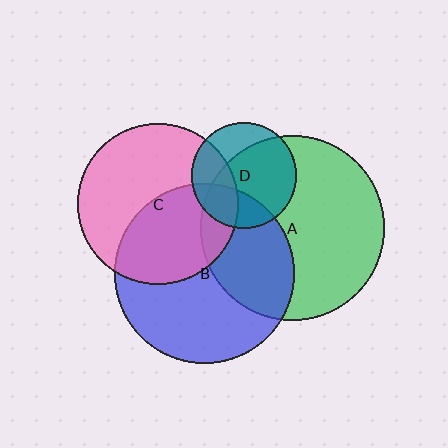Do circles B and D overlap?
Yes.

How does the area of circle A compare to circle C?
Approximately 1.3 times.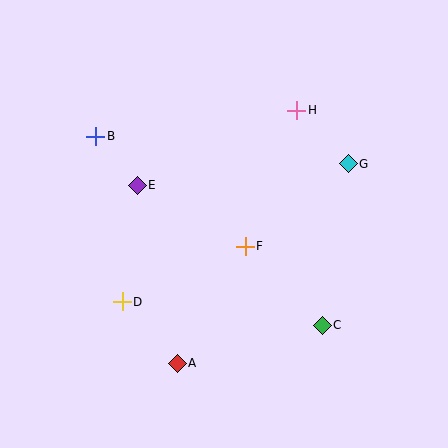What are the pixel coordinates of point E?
Point E is at (137, 185).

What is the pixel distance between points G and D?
The distance between G and D is 265 pixels.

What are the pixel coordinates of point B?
Point B is at (96, 137).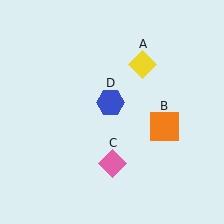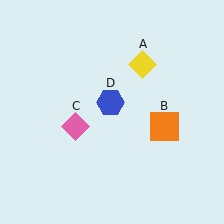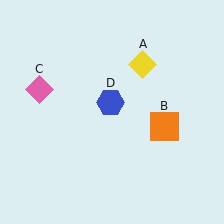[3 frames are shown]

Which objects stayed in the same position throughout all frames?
Yellow diamond (object A) and orange square (object B) and blue hexagon (object D) remained stationary.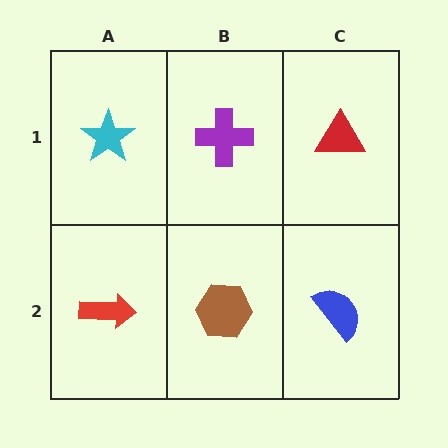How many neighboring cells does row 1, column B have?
3.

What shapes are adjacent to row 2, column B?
A purple cross (row 1, column B), a red arrow (row 2, column A), a blue semicircle (row 2, column C).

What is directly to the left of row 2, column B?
A red arrow.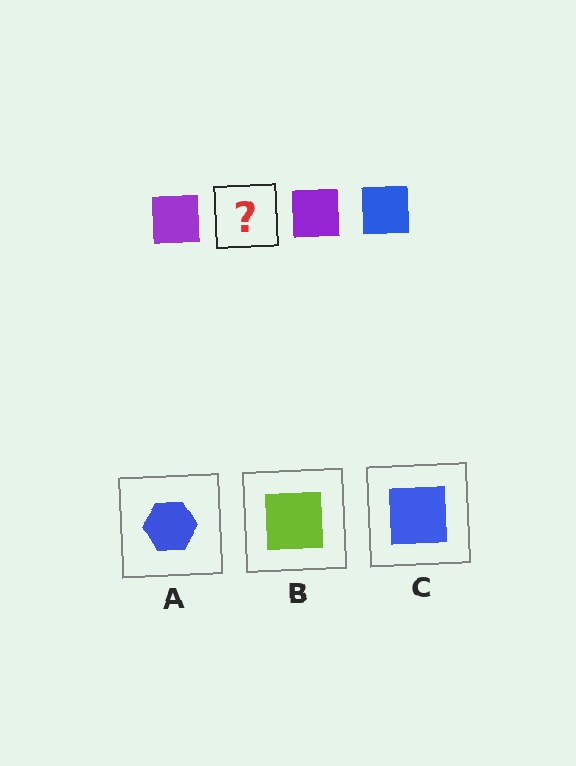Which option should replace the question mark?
Option C.